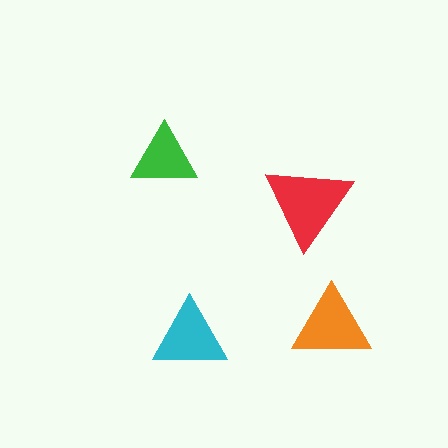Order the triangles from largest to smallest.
the red one, the orange one, the cyan one, the green one.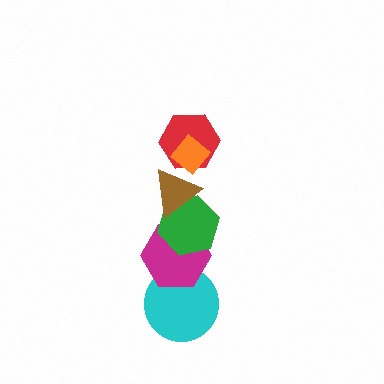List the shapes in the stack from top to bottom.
From top to bottom: the orange diamond, the red hexagon, the brown triangle, the green hexagon, the magenta hexagon, the cyan circle.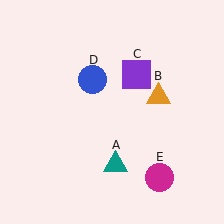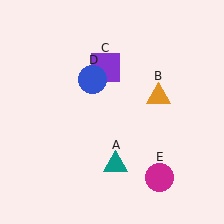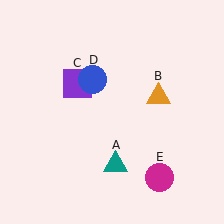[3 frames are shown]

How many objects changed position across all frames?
1 object changed position: purple square (object C).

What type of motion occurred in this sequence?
The purple square (object C) rotated counterclockwise around the center of the scene.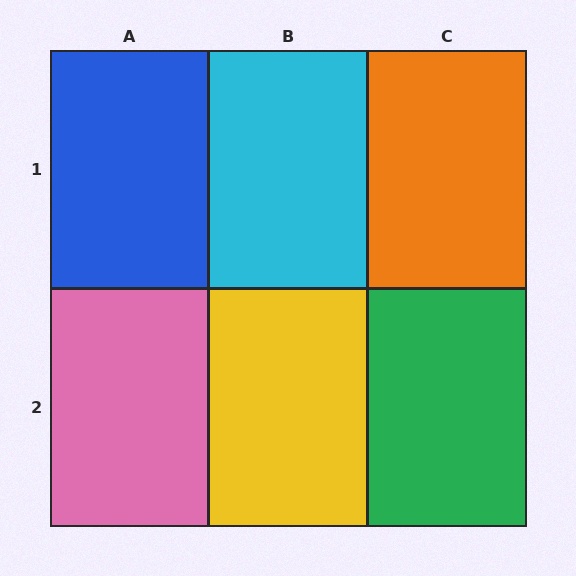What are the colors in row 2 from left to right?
Pink, yellow, green.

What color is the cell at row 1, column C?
Orange.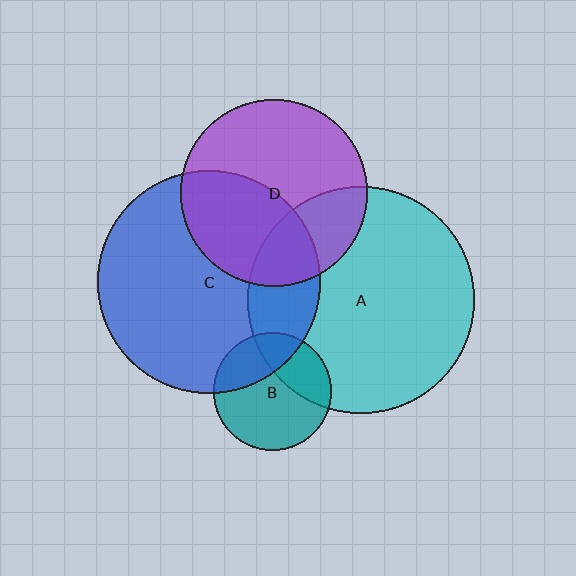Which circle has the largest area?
Circle A (cyan).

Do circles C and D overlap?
Yes.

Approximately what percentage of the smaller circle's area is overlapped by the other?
Approximately 40%.